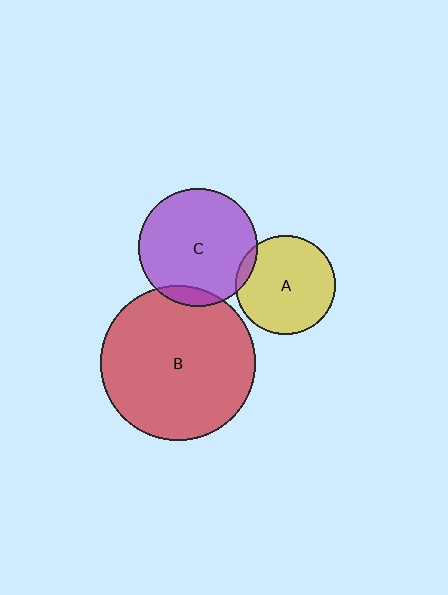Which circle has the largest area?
Circle B (red).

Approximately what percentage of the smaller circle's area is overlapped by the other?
Approximately 10%.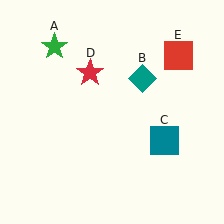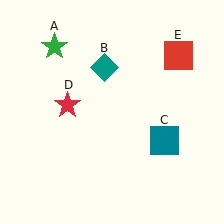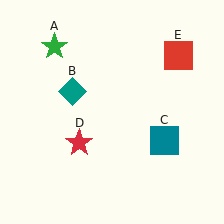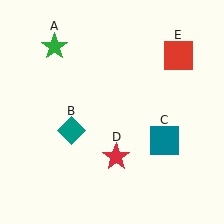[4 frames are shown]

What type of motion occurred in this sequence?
The teal diamond (object B), red star (object D) rotated counterclockwise around the center of the scene.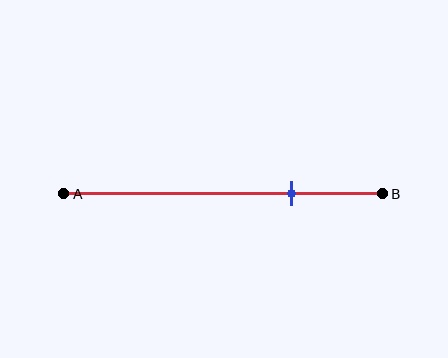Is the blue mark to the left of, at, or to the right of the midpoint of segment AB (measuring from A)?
The blue mark is to the right of the midpoint of segment AB.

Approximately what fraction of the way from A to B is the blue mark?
The blue mark is approximately 70% of the way from A to B.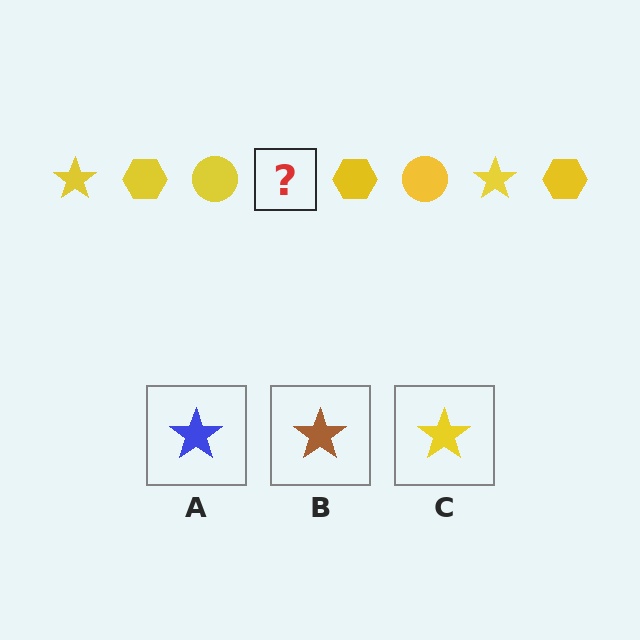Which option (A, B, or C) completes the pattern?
C.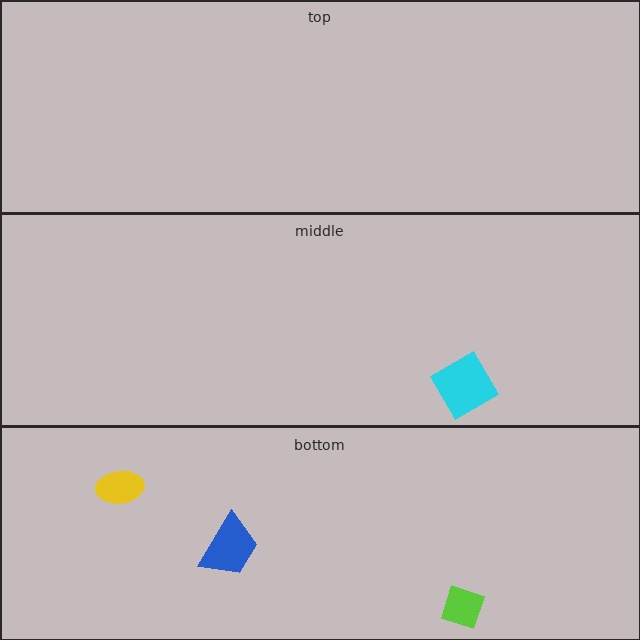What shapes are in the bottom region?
The lime diamond, the blue trapezoid, the yellow ellipse.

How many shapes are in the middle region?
1.